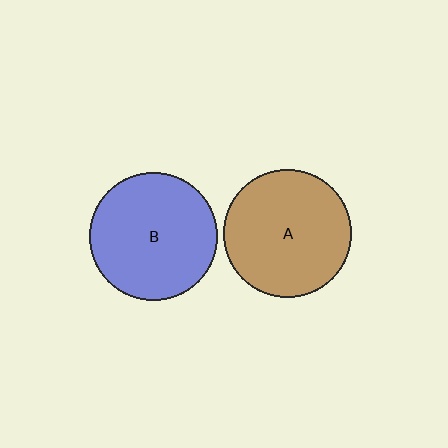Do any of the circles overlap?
No, none of the circles overlap.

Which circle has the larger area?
Circle B (blue).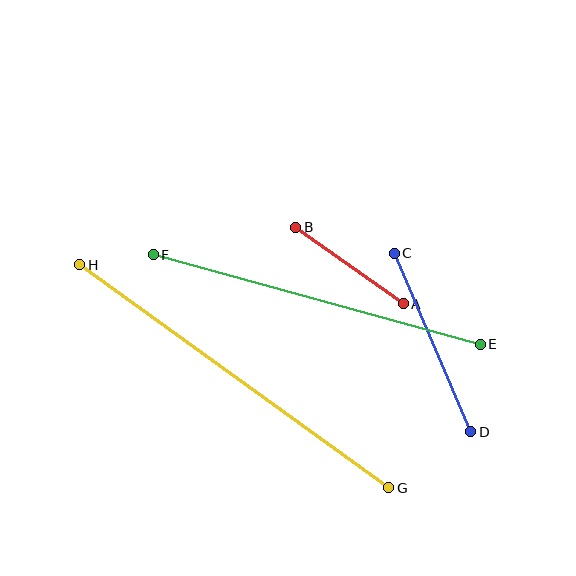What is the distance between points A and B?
The distance is approximately 132 pixels.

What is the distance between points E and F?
The distance is approximately 339 pixels.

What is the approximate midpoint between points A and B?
The midpoint is at approximately (350, 266) pixels.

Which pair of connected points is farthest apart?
Points G and H are farthest apart.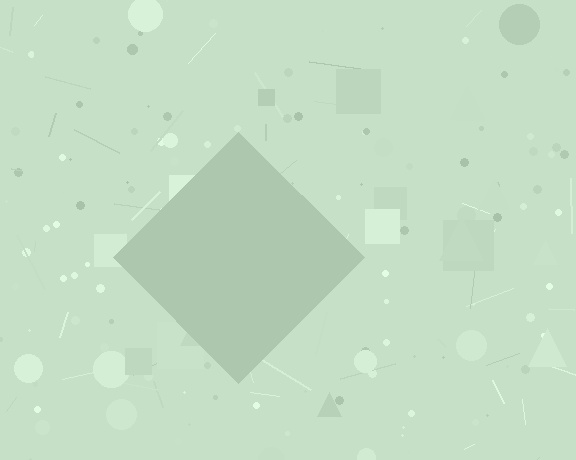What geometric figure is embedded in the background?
A diamond is embedded in the background.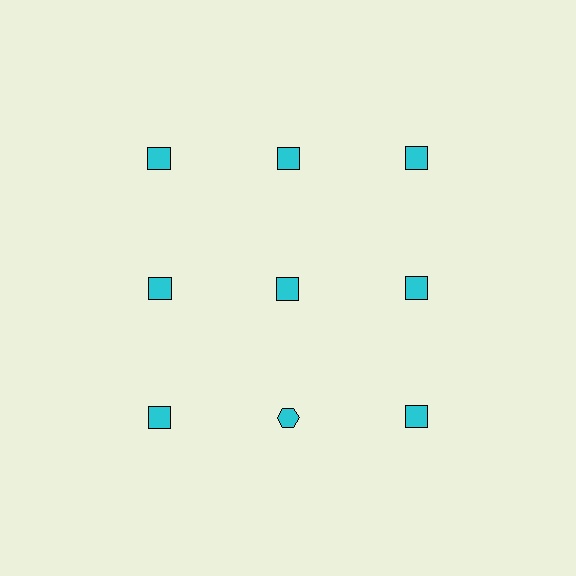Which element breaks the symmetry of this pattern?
The cyan hexagon in the third row, second from left column breaks the symmetry. All other shapes are cyan squares.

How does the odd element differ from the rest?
It has a different shape: hexagon instead of square.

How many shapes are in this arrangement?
There are 9 shapes arranged in a grid pattern.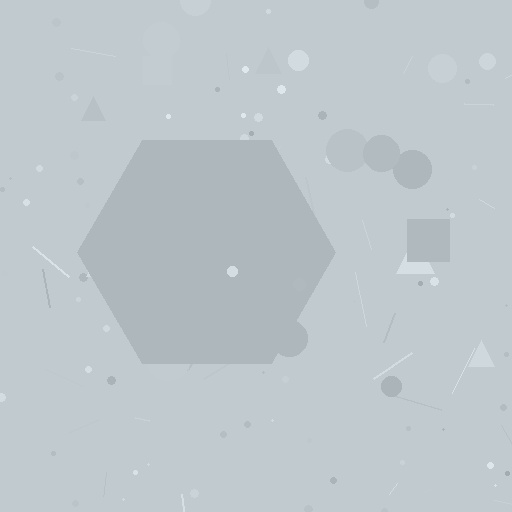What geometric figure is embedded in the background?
A hexagon is embedded in the background.